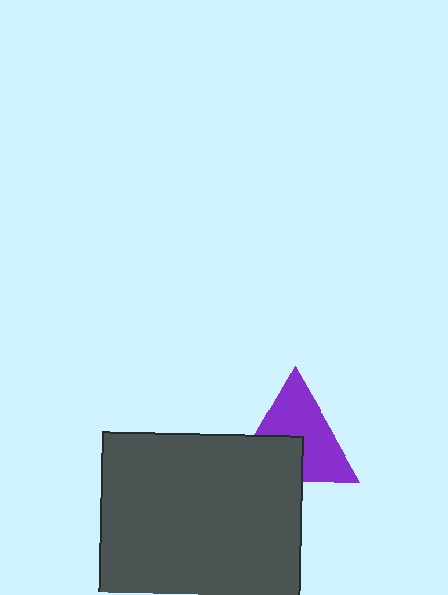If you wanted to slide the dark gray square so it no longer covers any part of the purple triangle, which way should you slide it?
Slide it down — that is the most direct way to separate the two shapes.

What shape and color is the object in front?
The object in front is a dark gray square.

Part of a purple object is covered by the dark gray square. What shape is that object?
It is a triangle.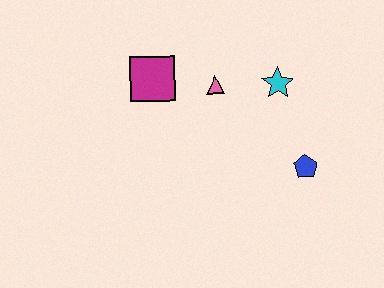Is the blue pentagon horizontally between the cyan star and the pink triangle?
No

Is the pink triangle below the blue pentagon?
No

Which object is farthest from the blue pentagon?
The magenta square is farthest from the blue pentagon.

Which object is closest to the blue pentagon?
The cyan star is closest to the blue pentagon.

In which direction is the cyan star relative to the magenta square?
The cyan star is to the right of the magenta square.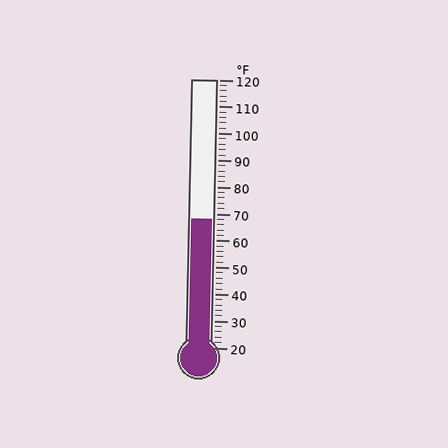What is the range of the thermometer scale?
The thermometer scale ranges from 20°F to 120°F.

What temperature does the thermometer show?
The thermometer shows approximately 68°F.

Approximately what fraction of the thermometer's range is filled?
The thermometer is filled to approximately 50% of its range.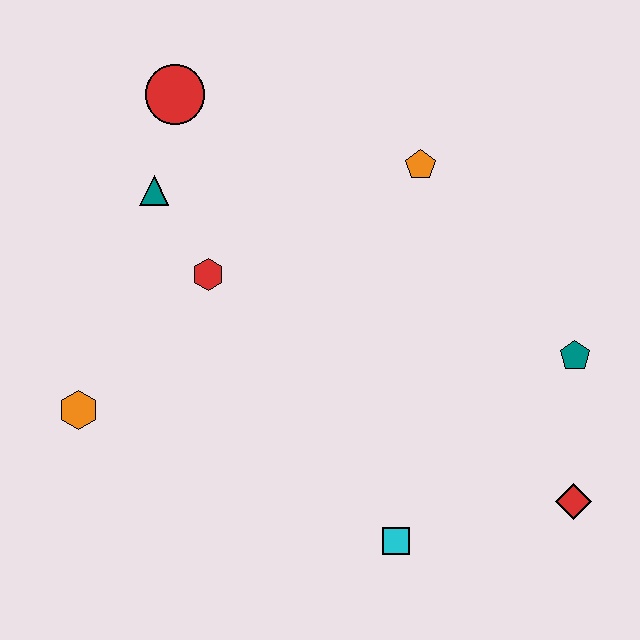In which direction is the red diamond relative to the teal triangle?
The red diamond is to the right of the teal triangle.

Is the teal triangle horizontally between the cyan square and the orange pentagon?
No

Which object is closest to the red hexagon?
The teal triangle is closest to the red hexagon.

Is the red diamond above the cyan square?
Yes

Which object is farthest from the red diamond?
The red circle is farthest from the red diamond.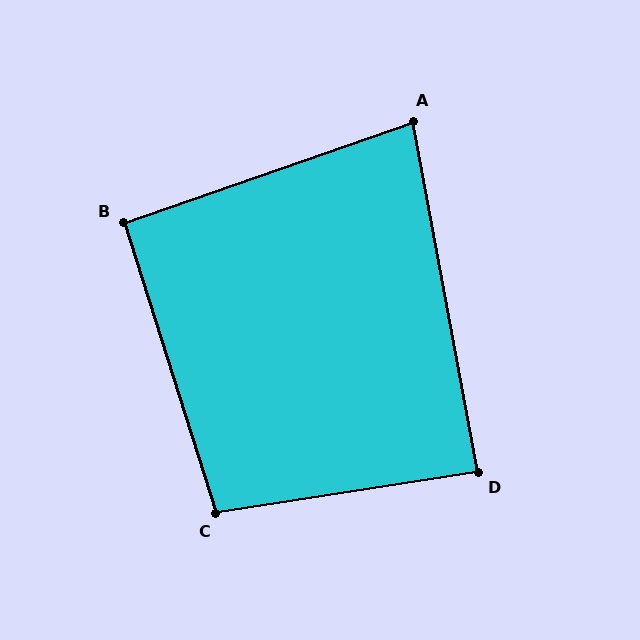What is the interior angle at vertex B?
Approximately 92 degrees (approximately right).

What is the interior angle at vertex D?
Approximately 88 degrees (approximately right).